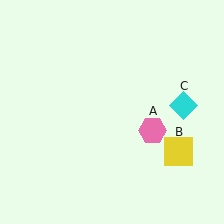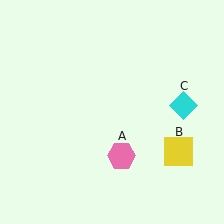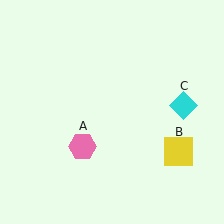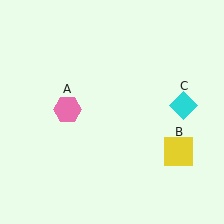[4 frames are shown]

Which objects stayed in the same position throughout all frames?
Yellow square (object B) and cyan diamond (object C) remained stationary.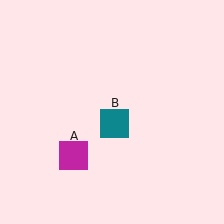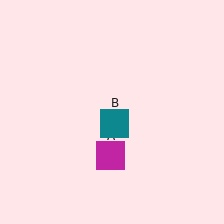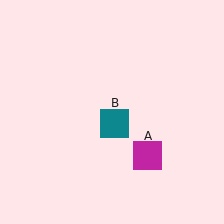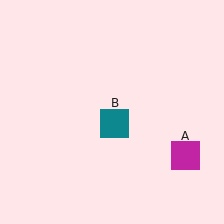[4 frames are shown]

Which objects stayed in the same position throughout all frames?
Teal square (object B) remained stationary.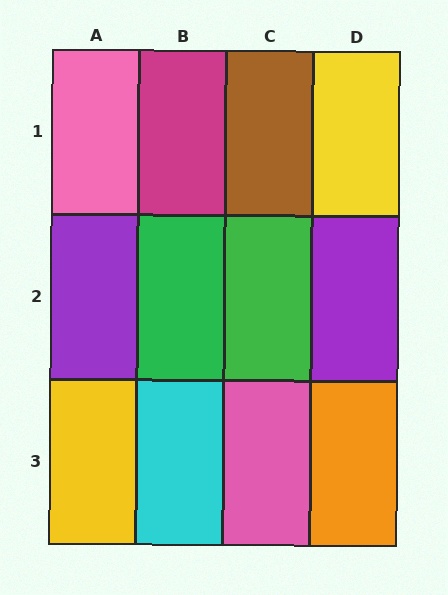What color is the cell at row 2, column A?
Purple.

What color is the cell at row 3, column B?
Cyan.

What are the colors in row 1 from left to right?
Pink, magenta, brown, yellow.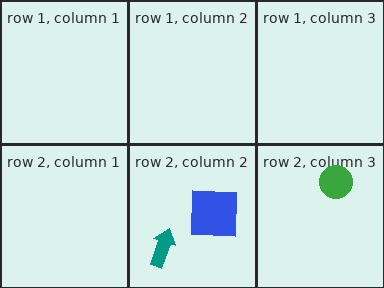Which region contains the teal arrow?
The row 2, column 2 region.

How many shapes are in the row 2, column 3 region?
1.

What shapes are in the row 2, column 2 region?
The blue square, the teal arrow.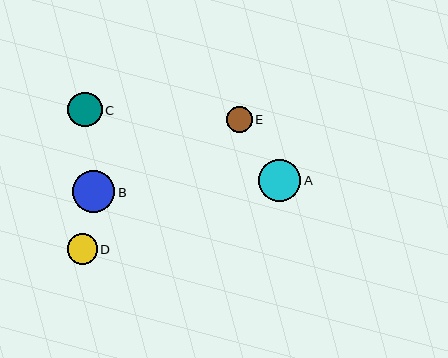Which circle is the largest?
Circle B is the largest with a size of approximately 42 pixels.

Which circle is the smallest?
Circle E is the smallest with a size of approximately 26 pixels.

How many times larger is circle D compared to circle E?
Circle D is approximately 1.2 times the size of circle E.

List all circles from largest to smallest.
From largest to smallest: B, A, C, D, E.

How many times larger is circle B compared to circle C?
Circle B is approximately 1.2 times the size of circle C.